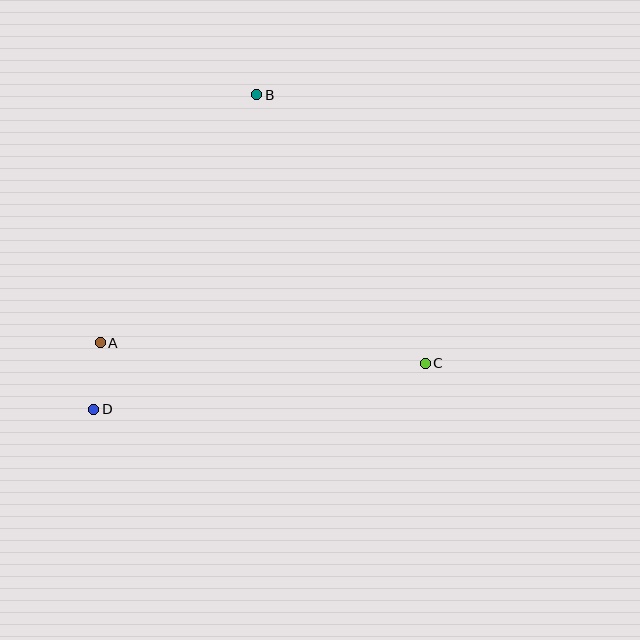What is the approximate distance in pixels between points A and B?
The distance between A and B is approximately 293 pixels.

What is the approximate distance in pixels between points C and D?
The distance between C and D is approximately 335 pixels.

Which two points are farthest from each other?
Points B and D are farthest from each other.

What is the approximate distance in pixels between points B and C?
The distance between B and C is approximately 317 pixels.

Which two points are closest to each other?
Points A and D are closest to each other.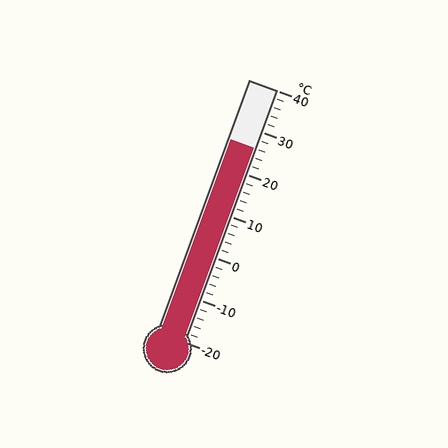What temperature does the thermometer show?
The thermometer shows approximately 26°C.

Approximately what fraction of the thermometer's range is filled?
The thermometer is filled to approximately 75% of its range.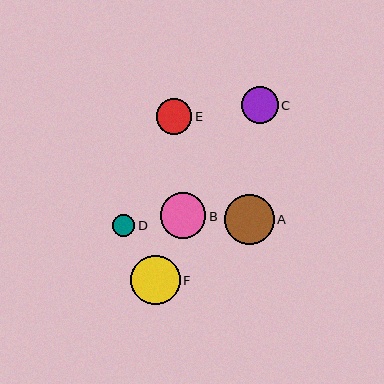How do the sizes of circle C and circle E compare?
Circle C and circle E are approximately the same size.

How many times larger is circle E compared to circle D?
Circle E is approximately 1.6 times the size of circle D.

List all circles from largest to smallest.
From largest to smallest: A, F, B, C, E, D.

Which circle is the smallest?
Circle D is the smallest with a size of approximately 22 pixels.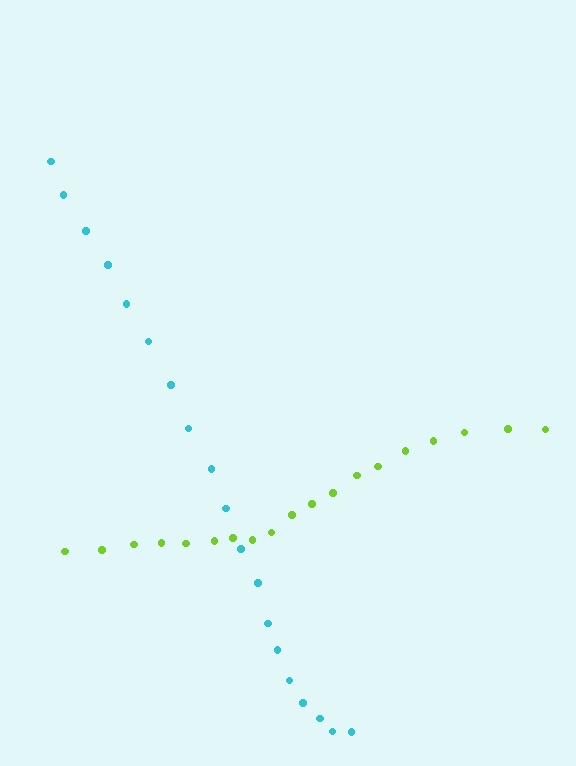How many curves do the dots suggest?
There are 2 distinct paths.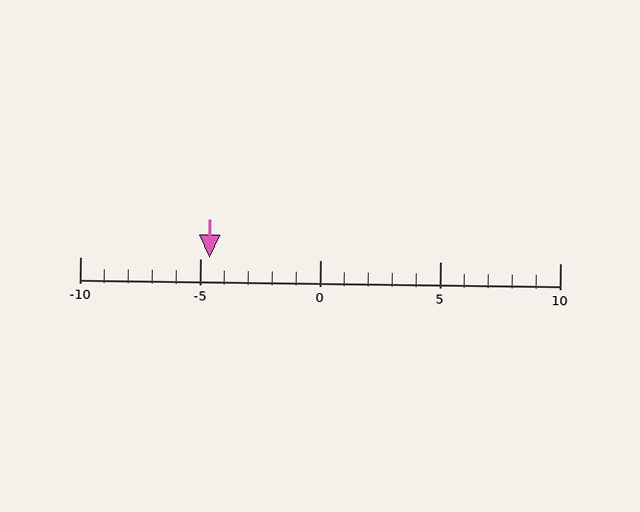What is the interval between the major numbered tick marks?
The major tick marks are spaced 5 units apart.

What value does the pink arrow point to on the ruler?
The pink arrow points to approximately -5.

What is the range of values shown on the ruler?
The ruler shows values from -10 to 10.